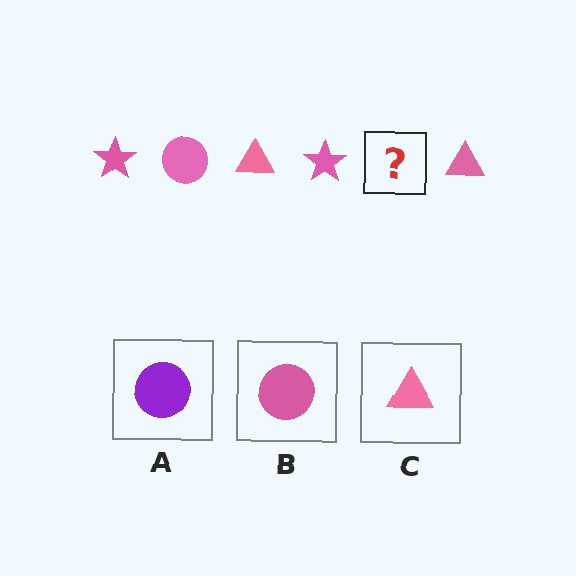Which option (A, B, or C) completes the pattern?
B.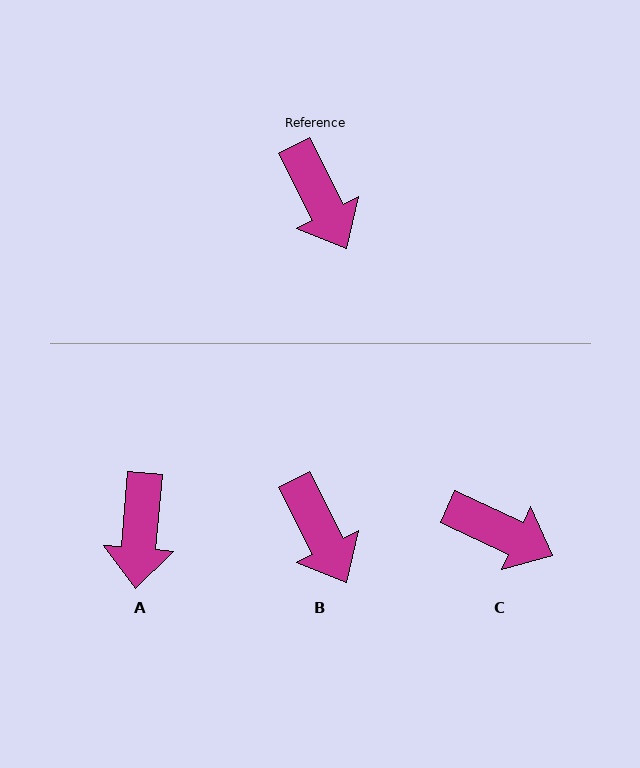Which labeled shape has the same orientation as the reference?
B.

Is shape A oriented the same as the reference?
No, it is off by about 32 degrees.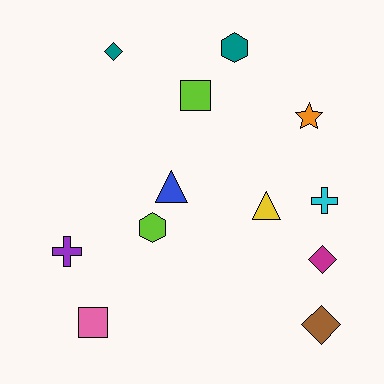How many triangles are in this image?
There are 2 triangles.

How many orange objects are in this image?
There is 1 orange object.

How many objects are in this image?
There are 12 objects.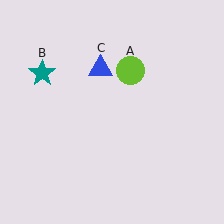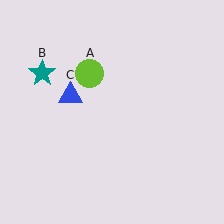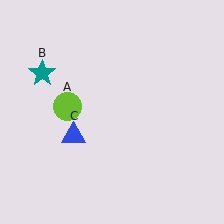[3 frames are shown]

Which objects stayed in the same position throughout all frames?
Teal star (object B) remained stationary.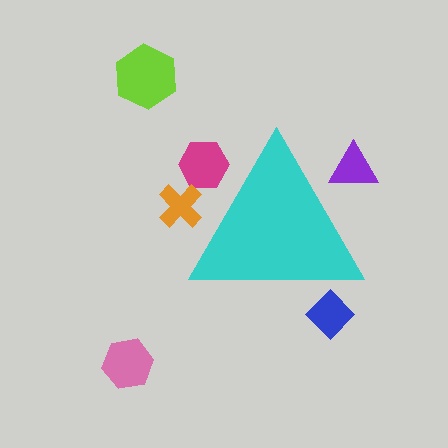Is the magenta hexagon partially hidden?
Yes, the magenta hexagon is partially hidden behind the cyan triangle.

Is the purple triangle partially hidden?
Yes, the purple triangle is partially hidden behind the cyan triangle.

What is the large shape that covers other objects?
A cyan triangle.